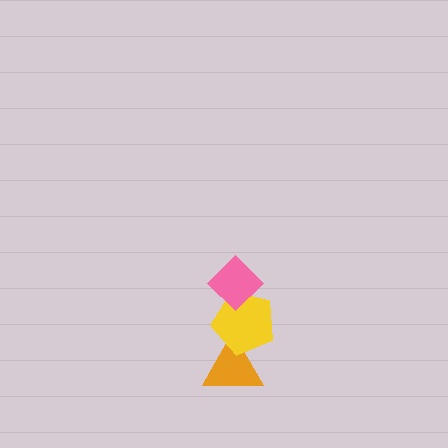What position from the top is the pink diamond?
The pink diamond is 1st from the top.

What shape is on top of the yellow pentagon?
The pink diamond is on top of the yellow pentagon.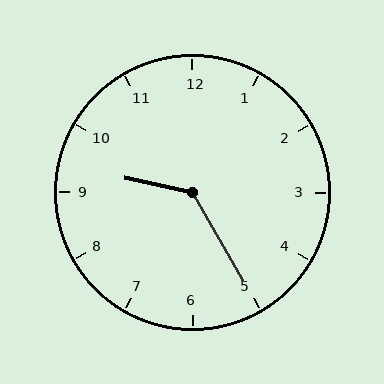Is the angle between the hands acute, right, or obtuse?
It is obtuse.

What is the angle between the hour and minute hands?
Approximately 132 degrees.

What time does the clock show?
9:25.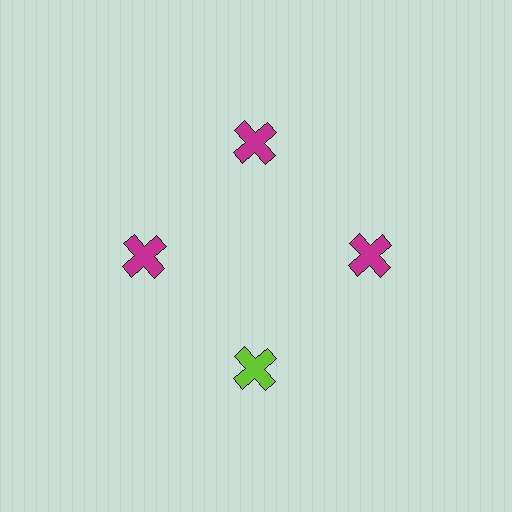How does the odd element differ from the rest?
It has a different color: lime instead of magenta.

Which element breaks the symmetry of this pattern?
The lime cross at roughly the 6 o'clock position breaks the symmetry. All other shapes are magenta crosses.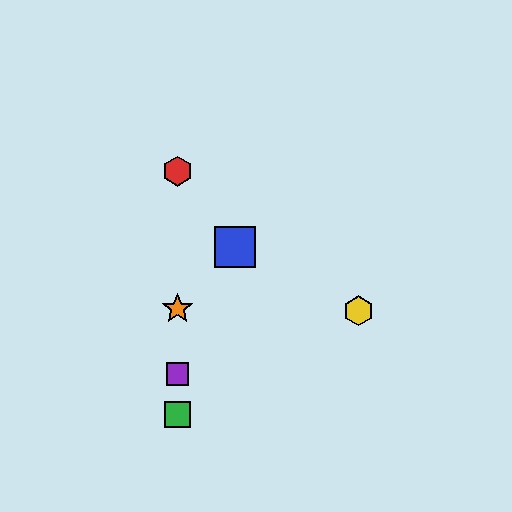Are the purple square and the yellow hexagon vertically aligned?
No, the purple square is at x≈177 and the yellow hexagon is at x≈358.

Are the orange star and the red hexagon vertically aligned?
Yes, both are at x≈177.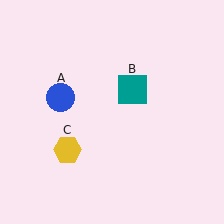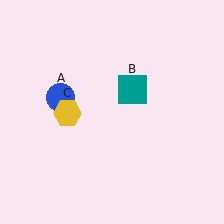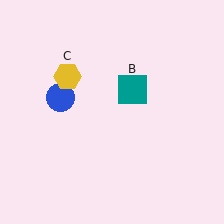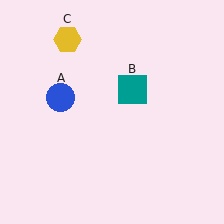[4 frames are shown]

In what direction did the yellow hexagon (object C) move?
The yellow hexagon (object C) moved up.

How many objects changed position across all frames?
1 object changed position: yellow hexagon (object C).